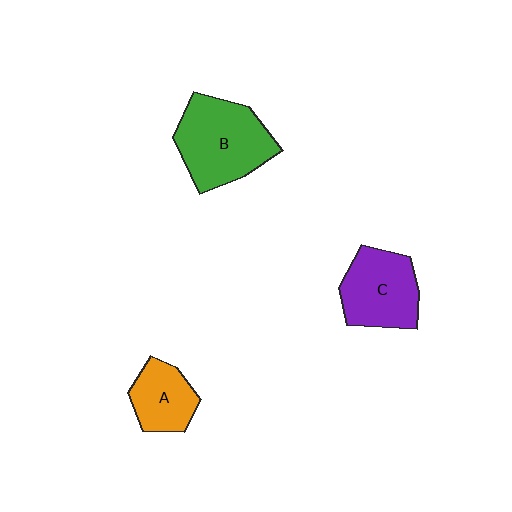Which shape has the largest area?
Shape B (green).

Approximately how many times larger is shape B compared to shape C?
Approximately 1.3 times.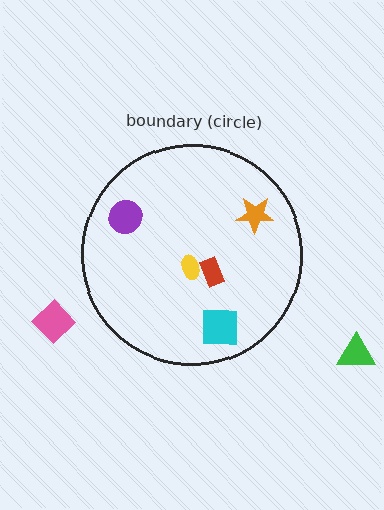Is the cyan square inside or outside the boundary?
Inside.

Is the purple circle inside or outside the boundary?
Inside.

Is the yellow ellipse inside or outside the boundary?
Inside.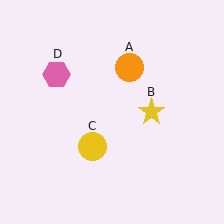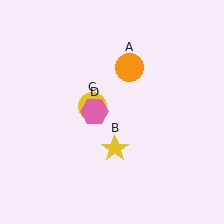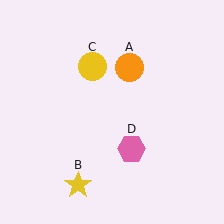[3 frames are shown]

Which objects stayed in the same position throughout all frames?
Orange circle (object A) remained stationary.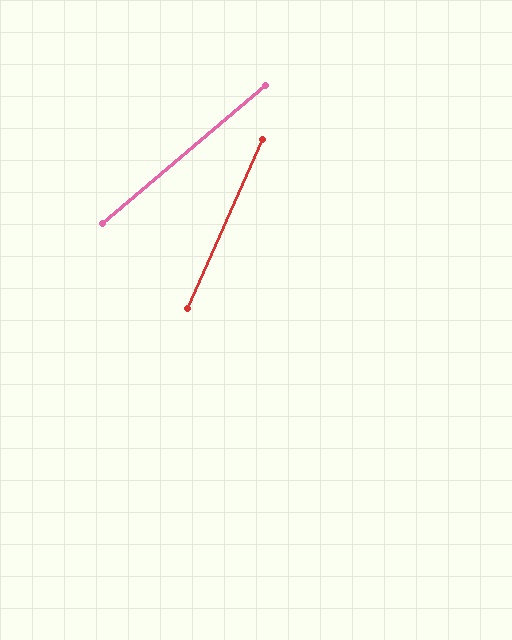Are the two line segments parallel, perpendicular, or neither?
Neither parallel nor perpendicular — they differ by about 26°.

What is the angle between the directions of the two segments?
Approximately 26 degrees.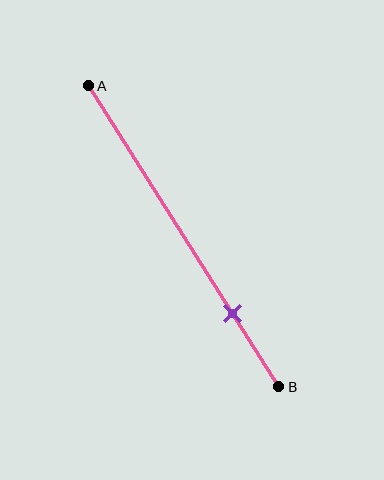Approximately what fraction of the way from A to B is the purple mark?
The purple mark is approximately 75% of the way from A to B.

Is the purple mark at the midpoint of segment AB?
No, the mark is at about 75% from A, not at the 50% midpoint.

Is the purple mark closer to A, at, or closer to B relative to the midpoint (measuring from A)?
The purple mark is closer to point B than the midpoint of segment AB.